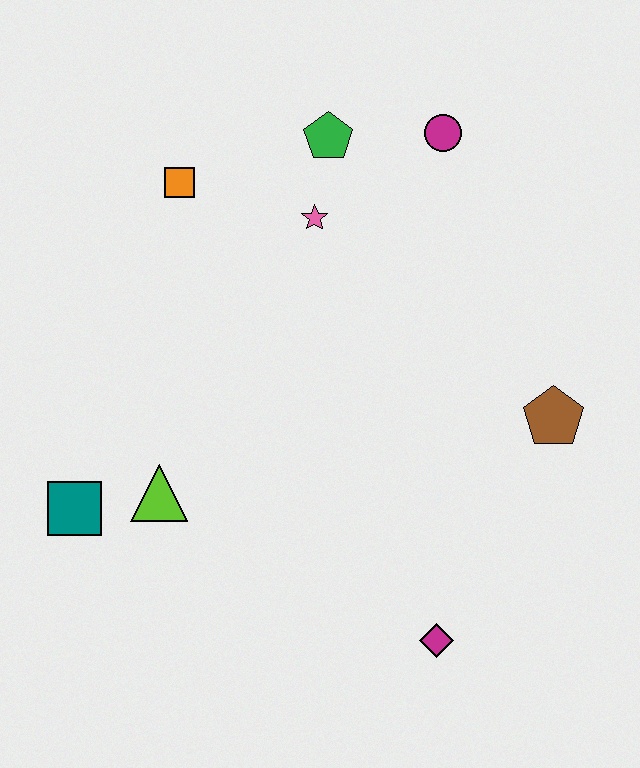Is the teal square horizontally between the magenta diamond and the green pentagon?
No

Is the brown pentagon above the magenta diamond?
Yes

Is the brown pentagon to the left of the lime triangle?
No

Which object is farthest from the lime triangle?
The magenta circle is farthest from the lime triangle.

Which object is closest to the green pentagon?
The pink star is closest to the green pentagon.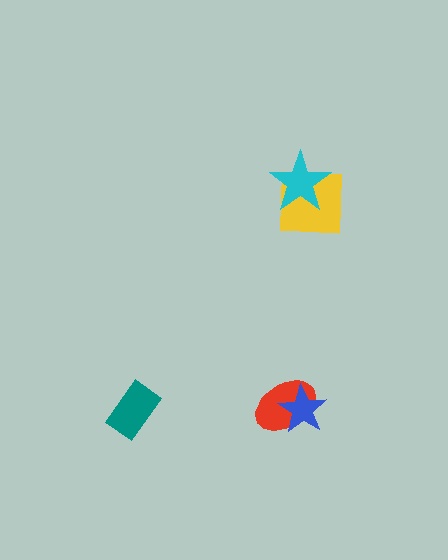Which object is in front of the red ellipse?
The blue star is in front of the red ellipse.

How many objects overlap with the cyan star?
1 object overlaps with the cyan star.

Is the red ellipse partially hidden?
Yes, it is partially covered by another shape.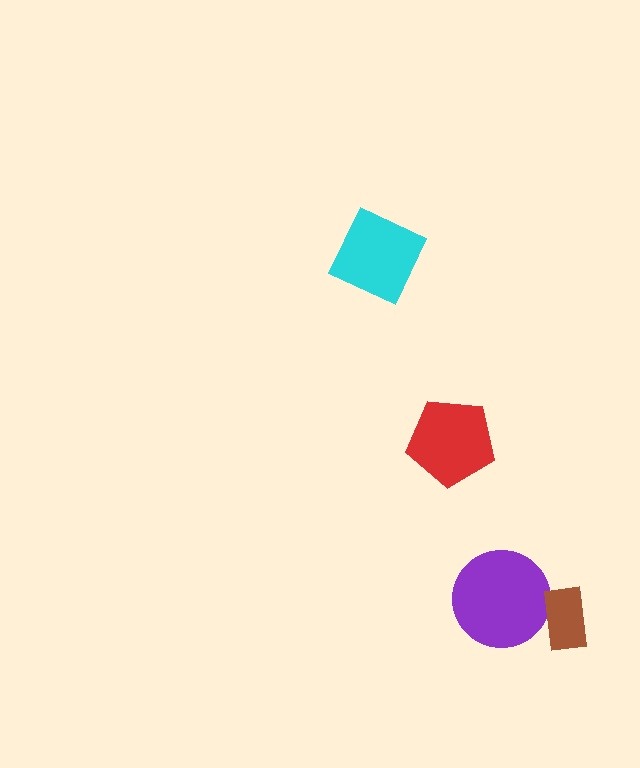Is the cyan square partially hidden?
No, no other shape covers it.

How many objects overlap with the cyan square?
0 objects overlap with the cyan square.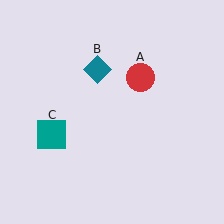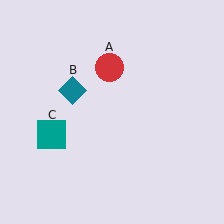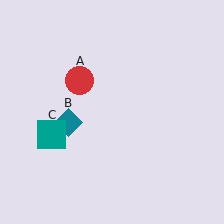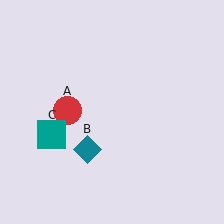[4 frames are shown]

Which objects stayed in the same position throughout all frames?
Teal square (object C) remained stationary.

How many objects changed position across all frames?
2 objects changed position: red circle (object A), teal diamond (object B).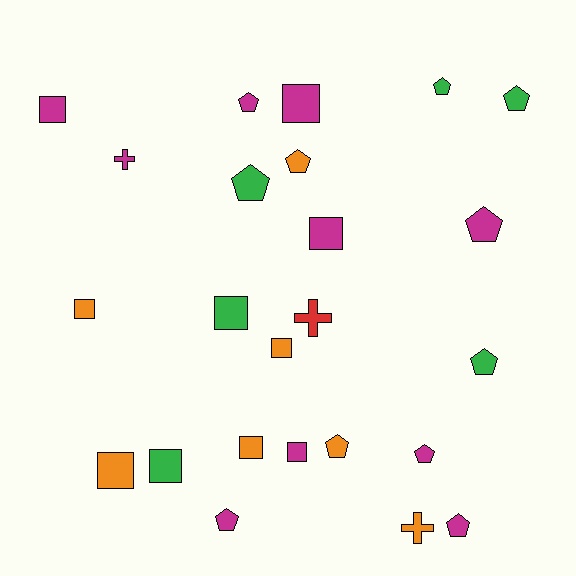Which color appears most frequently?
Magenta, with 10 objects.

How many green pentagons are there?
There are 4 green pentagons.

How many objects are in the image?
There are 24 objects.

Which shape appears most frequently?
Pentagon, with 11 objects.